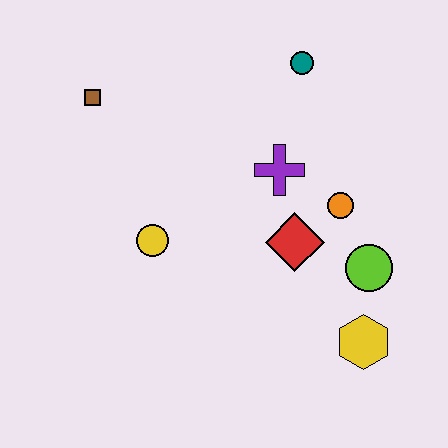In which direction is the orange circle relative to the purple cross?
The orange circle is to the right of the purple cross.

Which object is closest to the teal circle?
The purple cross is closest to the teal circle.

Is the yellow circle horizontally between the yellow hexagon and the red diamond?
No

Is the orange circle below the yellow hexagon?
No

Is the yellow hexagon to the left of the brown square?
No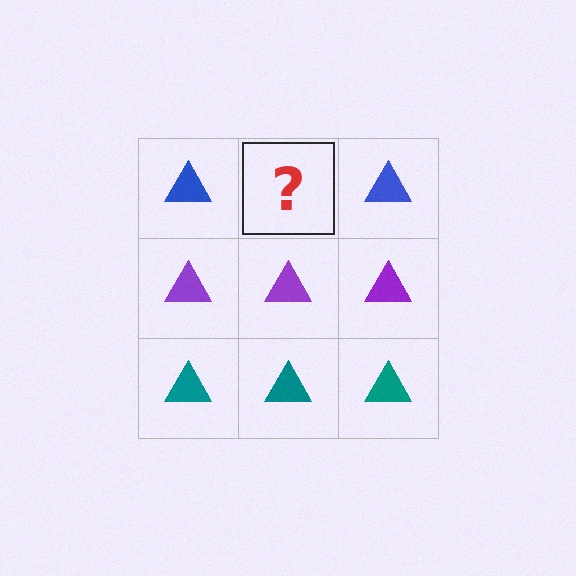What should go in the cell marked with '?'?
The missing cell should contain a blue triangle.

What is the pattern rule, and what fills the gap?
The rule is that each row has a consistent color. The gap should be filled with a blue triangle.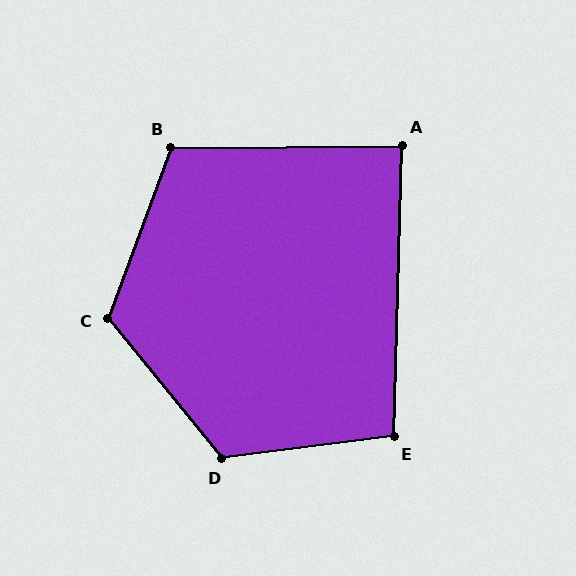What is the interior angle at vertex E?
Approximately 99 degrees (obtuse).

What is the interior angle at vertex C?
Approximately 121 degrees (obtuse).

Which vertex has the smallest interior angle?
A, at approximately 88 degrees.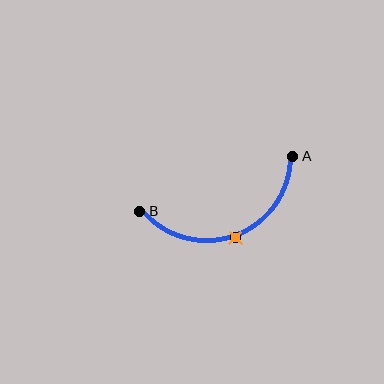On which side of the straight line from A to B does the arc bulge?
The arc bulges below the straight line connecting A and B.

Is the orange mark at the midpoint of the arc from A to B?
Yes. The orange mark lies on the arc at equal arc-length from both A and B — it is the arc midpoint.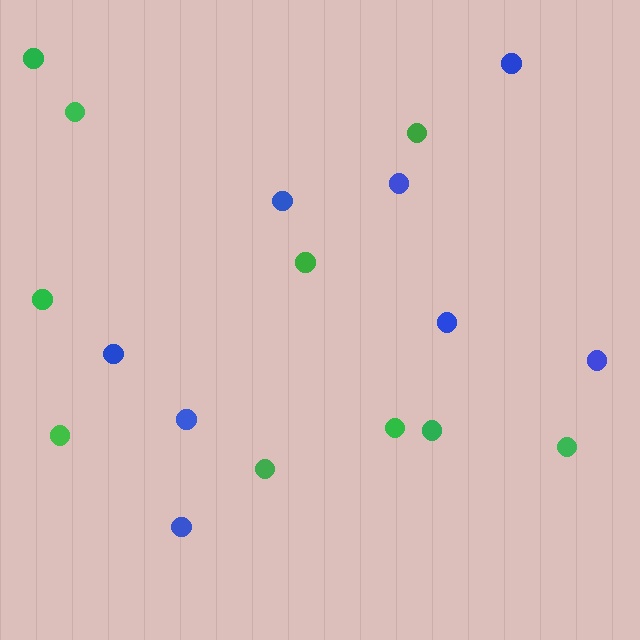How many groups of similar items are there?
There are 2 groups: one group of green circles (10) and one group of blue circles (8).